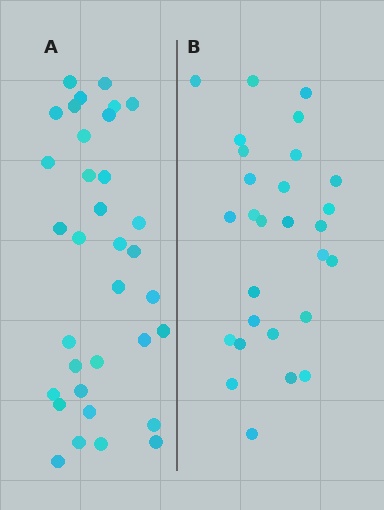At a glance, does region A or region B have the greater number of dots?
Region A (the left region) has more dots.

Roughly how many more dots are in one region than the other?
Region A has about 6 more dots than region B.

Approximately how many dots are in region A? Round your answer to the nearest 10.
About 30 dots. (The exact count is 34, which rounds to 30.)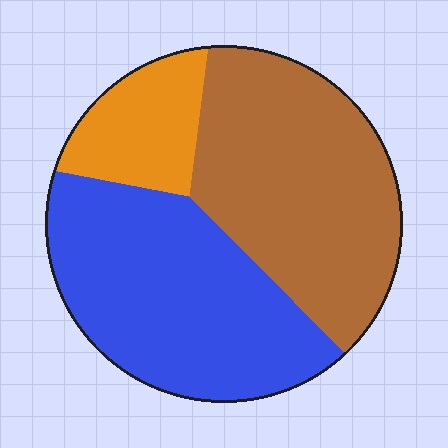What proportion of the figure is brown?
Brown covers around 45% of the figure.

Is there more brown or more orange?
Brown.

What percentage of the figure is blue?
Blue covers roughly 45% of the figure.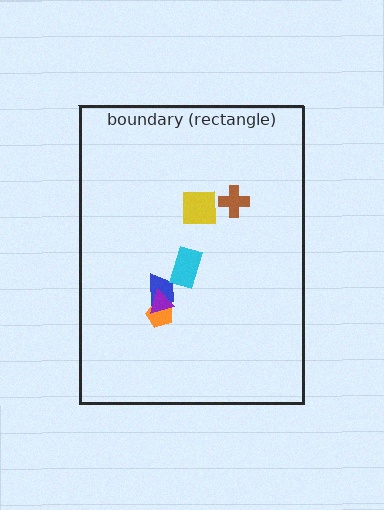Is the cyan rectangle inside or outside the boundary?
Inside.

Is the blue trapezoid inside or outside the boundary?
Inside.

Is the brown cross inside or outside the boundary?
Inside.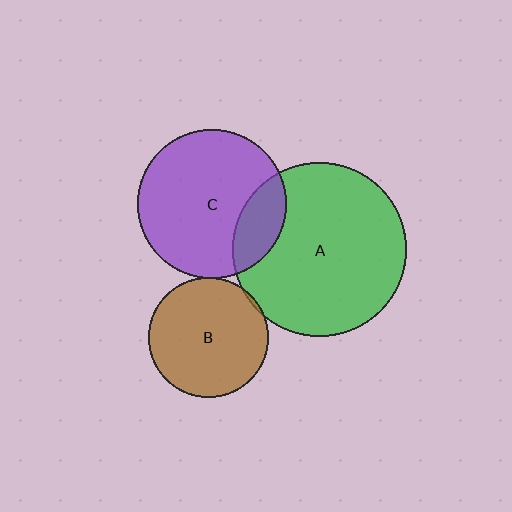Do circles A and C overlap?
Yes.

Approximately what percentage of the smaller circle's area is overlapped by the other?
Approximately 20%.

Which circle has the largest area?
Circle A (green).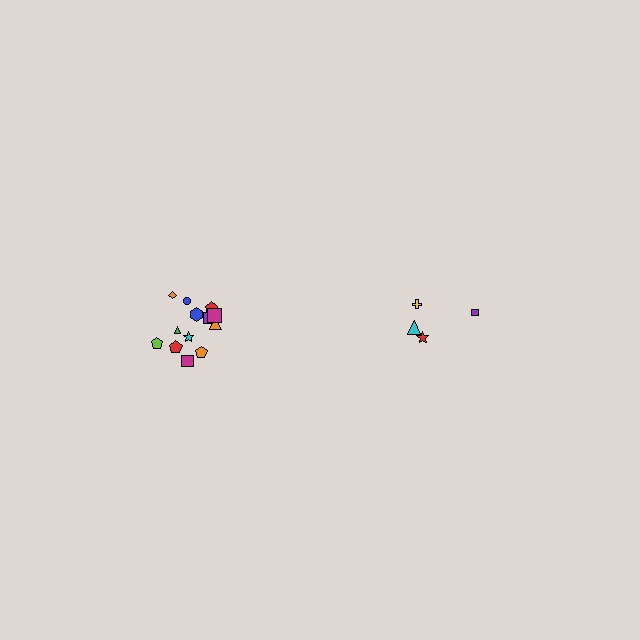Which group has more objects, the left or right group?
The left group.